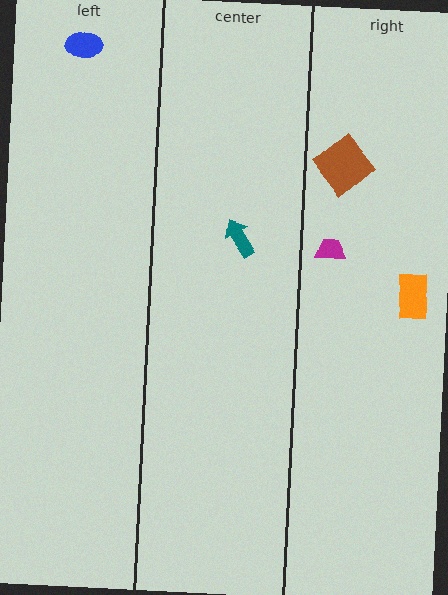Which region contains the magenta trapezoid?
The right region.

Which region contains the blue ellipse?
The left region.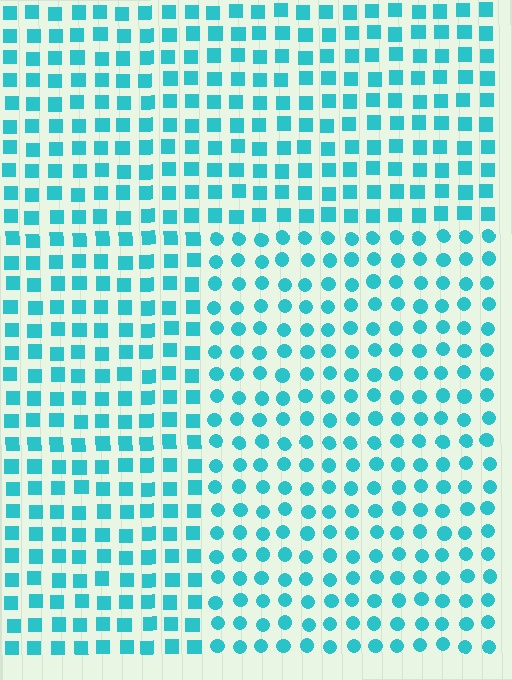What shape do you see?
I see a rectangle.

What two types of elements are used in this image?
The image uses circles inside the rectangle region and squares outside it.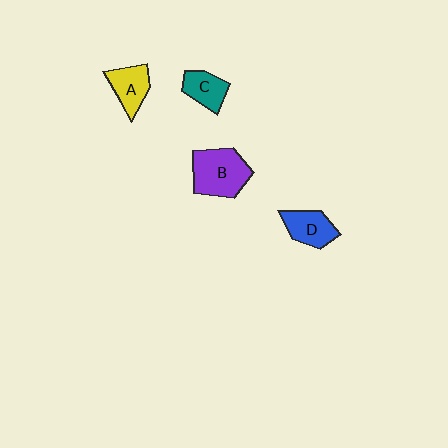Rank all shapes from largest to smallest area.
From largest to smallest: B (purple), D (blue), A (yellow), C (teal).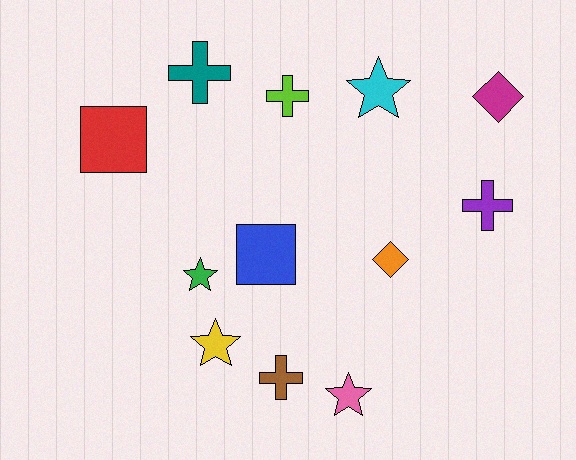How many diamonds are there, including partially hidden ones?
There are 2 diamonds.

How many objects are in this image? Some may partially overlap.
There are 12 objects.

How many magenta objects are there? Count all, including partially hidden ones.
There is 1 magenta object.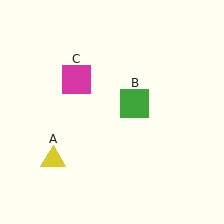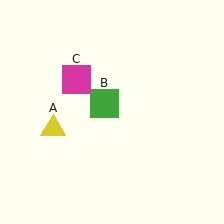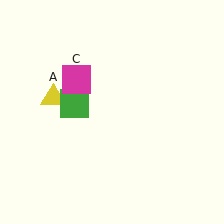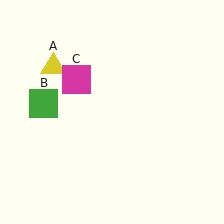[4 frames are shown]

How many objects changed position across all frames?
2 objects changed position: yellow triangle (object A), green square (object B).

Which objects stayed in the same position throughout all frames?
Magenta square (object C) remained stationary.